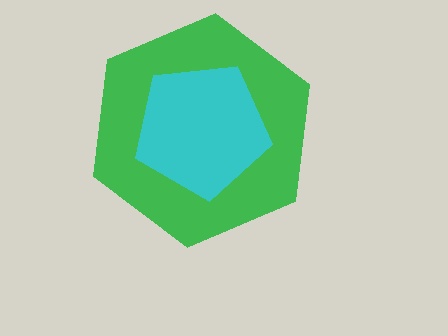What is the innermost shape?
The cyan pentagon.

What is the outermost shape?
The green hexagon.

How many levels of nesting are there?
2.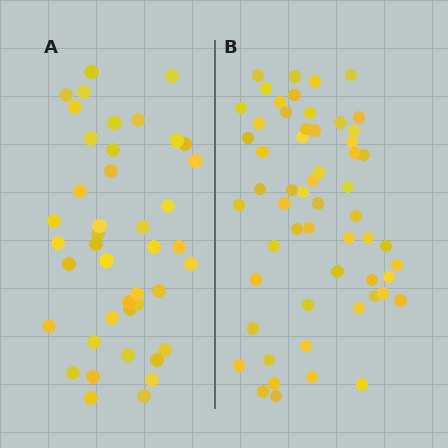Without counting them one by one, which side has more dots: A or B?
Region B (the right region) has more dots.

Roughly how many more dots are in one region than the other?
Region B has approximately 15 more dots than region A.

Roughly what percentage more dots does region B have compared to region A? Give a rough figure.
About 35% more.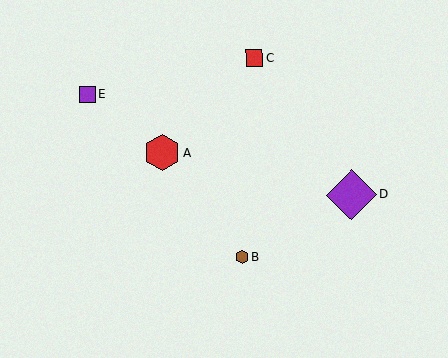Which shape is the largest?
The purple diamond (labeled D) is the largest.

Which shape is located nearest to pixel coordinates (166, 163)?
The red hexagon (labeled A) at (162, 153) is nearest to that location.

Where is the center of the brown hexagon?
The center of the brown hexagon is at (242, 257).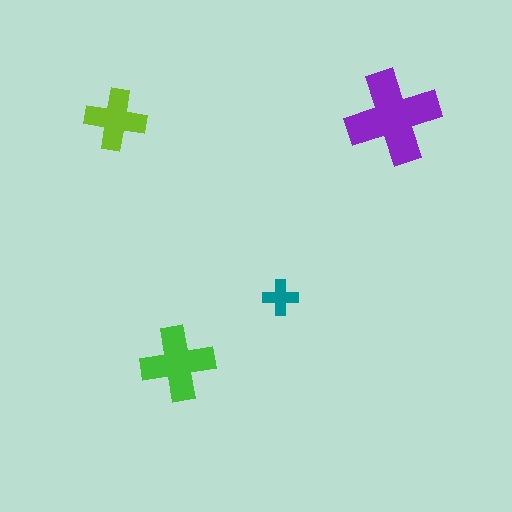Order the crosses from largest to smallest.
the purple one, the green one, the lime one, the teal one.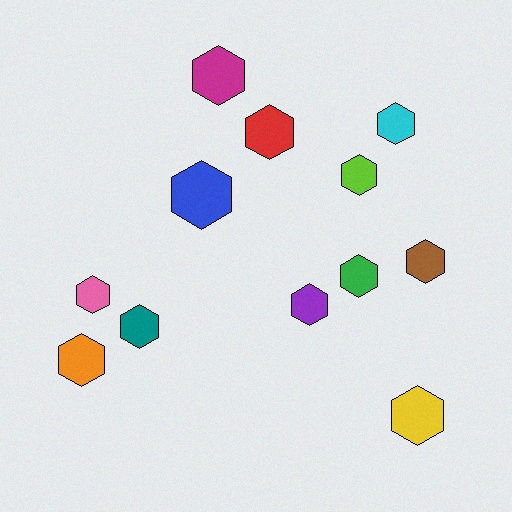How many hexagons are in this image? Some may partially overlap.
There are 12 hexagons.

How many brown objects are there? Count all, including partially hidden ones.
There is 1 brown object.